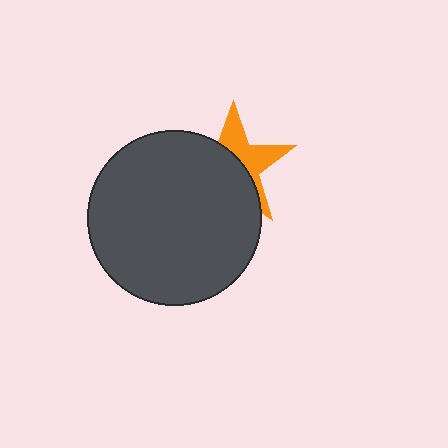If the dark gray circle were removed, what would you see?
You would see the complete orange star.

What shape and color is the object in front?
The object in front is a dark gray circle.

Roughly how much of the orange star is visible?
A small part of it is visible (roughly 41%).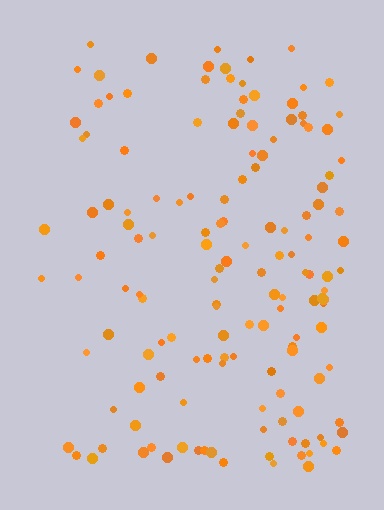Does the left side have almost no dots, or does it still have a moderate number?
Still a moderate number, just noticeably fewer than the right.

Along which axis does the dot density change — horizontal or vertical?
Horizontal.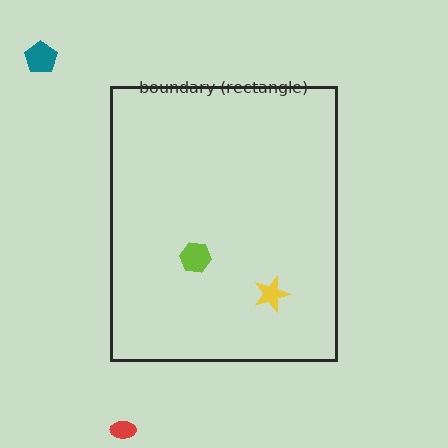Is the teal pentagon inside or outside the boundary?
Outside.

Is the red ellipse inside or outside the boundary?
Outside.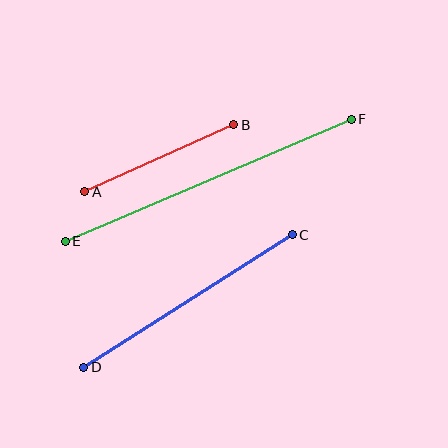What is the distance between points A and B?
The distance is approximately 163 pixels.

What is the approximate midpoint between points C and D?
The midpoint is at approximately (188, 301) pixels.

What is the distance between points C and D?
The distance is approximately 247 pixels.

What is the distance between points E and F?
The distance is approximately 311 pixels.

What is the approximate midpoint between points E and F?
The midpoint is at approximately (208, 180) pixels.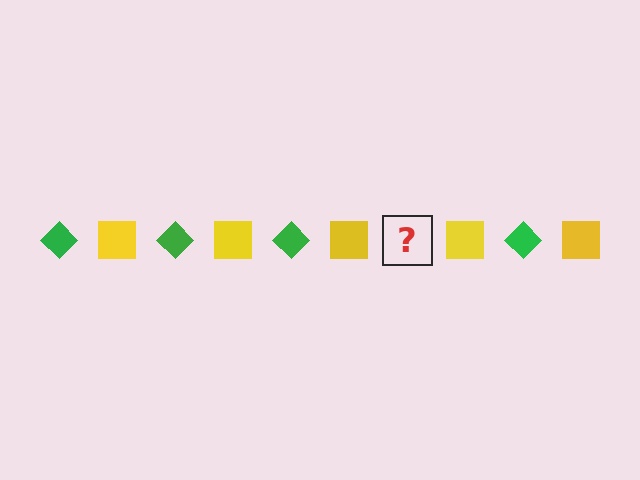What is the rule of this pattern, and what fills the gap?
The rule is that the pattern alternates between green diamond and yellow square. The gap should be filled with a green diamond.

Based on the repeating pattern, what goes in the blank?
The blank should be a green diamond.